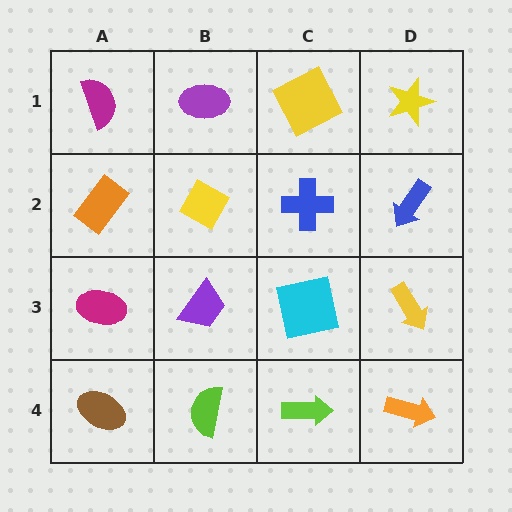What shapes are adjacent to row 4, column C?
A cyan square (row 3, column C), a lime semicircle (row 4, column B), an orange arrow (row 4, column D).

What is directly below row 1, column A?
An orange rectangle.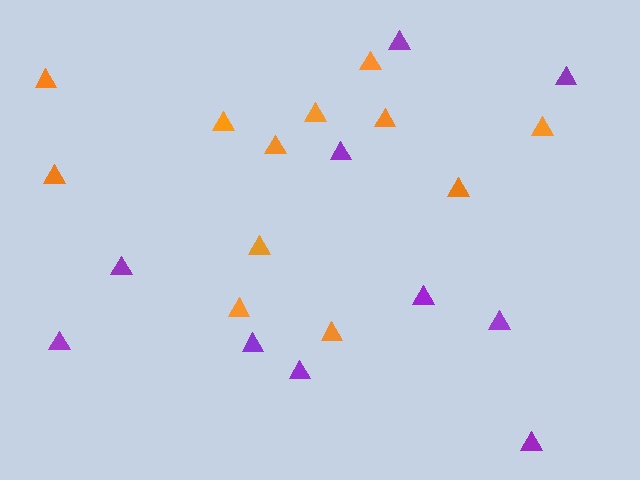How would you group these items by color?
There are 2 groups: one group of orange triangles (12) and one group of purple triangles (10).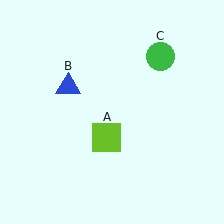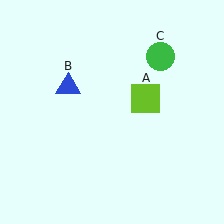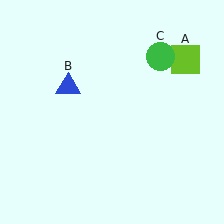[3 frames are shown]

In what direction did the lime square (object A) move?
The lime square (object A) moved up and to the right.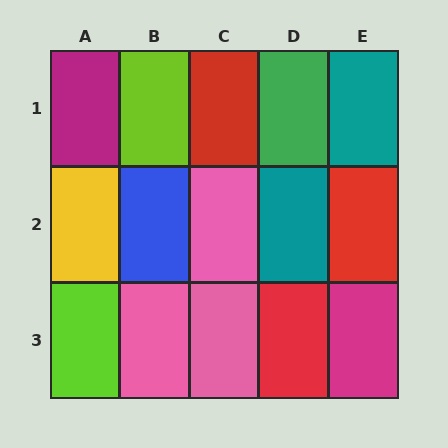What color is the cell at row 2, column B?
Blue.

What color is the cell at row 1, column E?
Teal.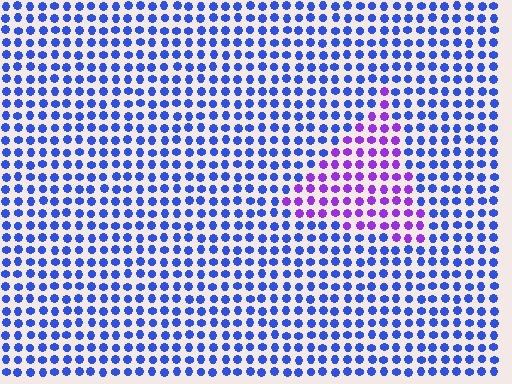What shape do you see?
I see a triangle.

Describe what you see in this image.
The image is filled with small blue elements in a uniform arrangement. A triangle-shaped region is visible where the elements are tinted to a slightly different hue, forming a subtle color boundary.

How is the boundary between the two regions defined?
The boundary is defined purely by a slight shift in hue (about 48 degrees). Spacing, size, and orientation are identical on both sides.